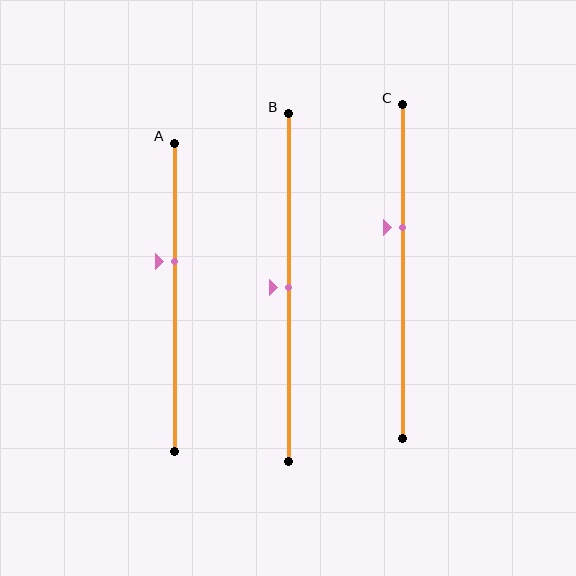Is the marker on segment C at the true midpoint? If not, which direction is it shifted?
No, the marker on segment C is shifted upward by about 13% of the segment length.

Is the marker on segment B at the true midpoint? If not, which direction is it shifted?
Yes, the marker on segment B is at the true midpoint.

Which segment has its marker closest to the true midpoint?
Segment B has its marker closest to the true midpoint.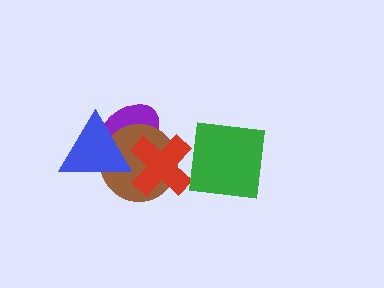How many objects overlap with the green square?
0 objects overlap with the green square.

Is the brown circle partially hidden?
Yes, it is partially covered by another shape.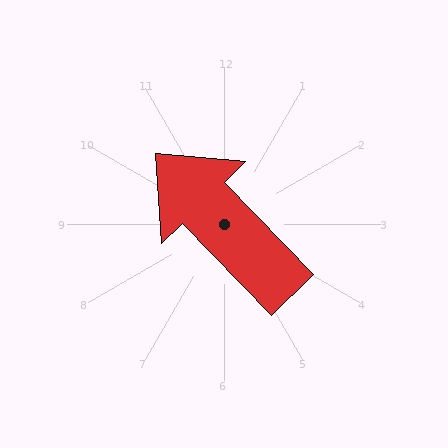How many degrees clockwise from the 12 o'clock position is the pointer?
Approximately 316 degrees.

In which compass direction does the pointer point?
Northwest.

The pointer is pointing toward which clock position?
Roughly 11 o'clock.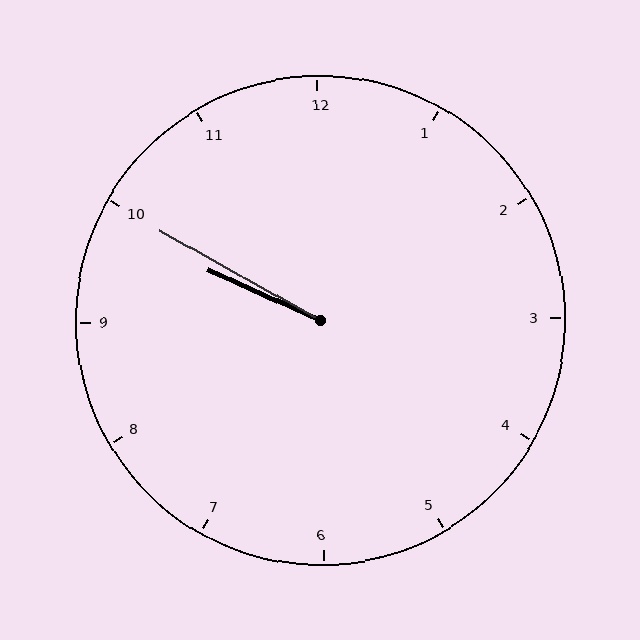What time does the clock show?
9:50.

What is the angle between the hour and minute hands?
Approximately 5 degrees.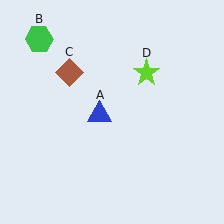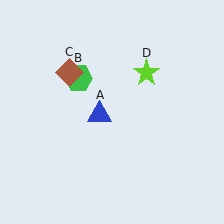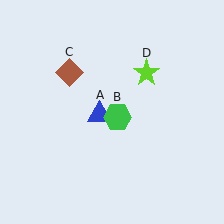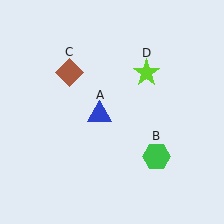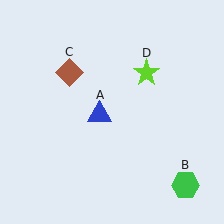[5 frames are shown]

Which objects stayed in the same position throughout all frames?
Blue triangle (object A) and brown diamond (object C) and lime star (object D) remained stationary.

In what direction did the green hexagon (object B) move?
The green hexagon (object B) moved down and to the right.